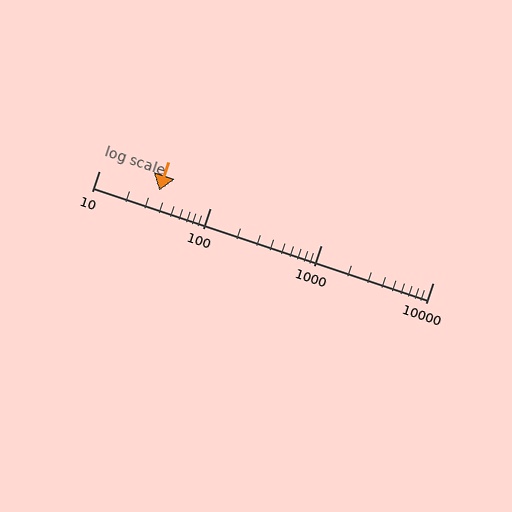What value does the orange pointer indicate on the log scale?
The pointer indicates approximately 35.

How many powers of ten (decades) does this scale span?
The scale spans 3 decades, from 10 to 10000.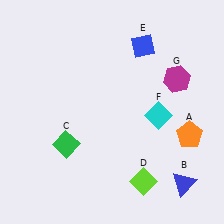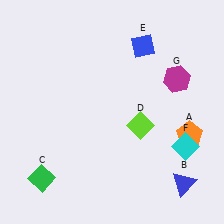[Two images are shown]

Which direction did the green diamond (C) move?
The green diamond (C) moved down.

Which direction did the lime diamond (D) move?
The lime diamond (D) moved up.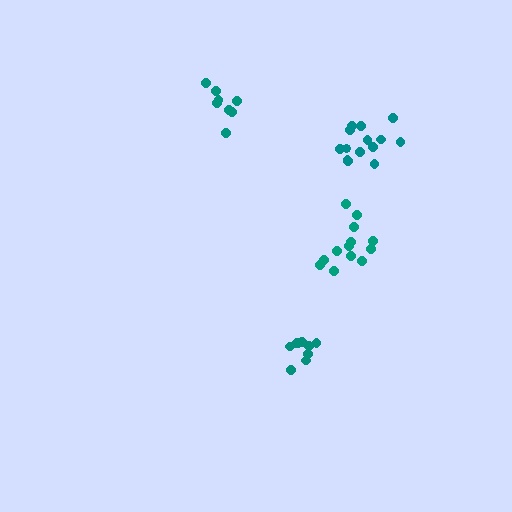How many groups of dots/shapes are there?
There are 4 groups.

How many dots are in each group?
Group 1: 9 dots, Group 2: 8 dots, Group 3: 13 dots, Group 4: 14 dots (44 total).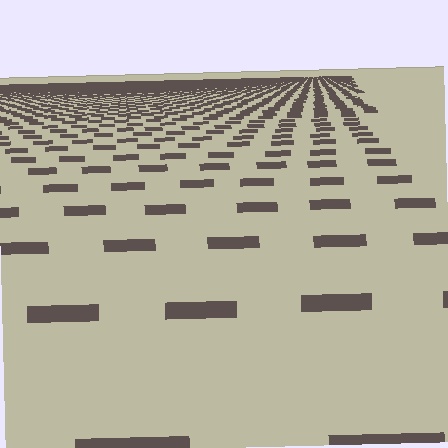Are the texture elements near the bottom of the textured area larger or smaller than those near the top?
Larger. Near the bottom, elements are closer to the viewer and appear at a bigger on-screen size.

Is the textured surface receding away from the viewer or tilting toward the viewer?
The surface is receding away from the viewer. Texture elements get smaller and denser toward the top.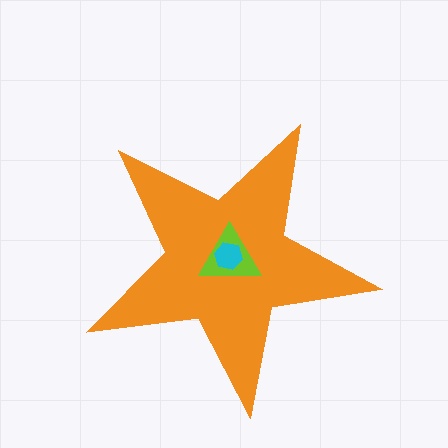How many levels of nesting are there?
3.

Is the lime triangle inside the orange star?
Yes.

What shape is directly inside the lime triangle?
The cyan hexagon.